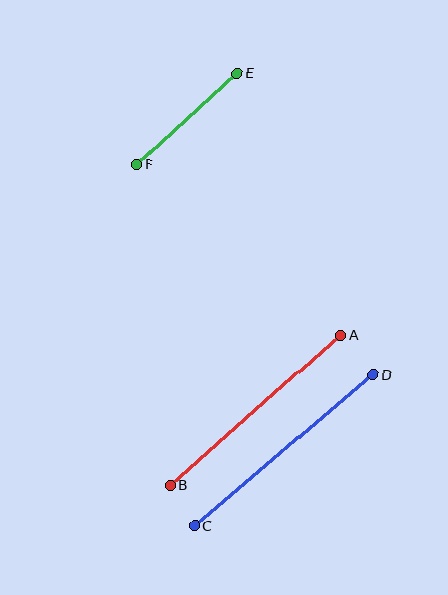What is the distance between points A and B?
The distance is approximately 227 pixels.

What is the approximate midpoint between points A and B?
The midpoint is at approximately (255, 410) pixels.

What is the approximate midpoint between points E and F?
The midpoint is at approximately (187, 119) pixels.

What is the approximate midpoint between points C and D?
The midpoint is at approximately (284, 450) pixels.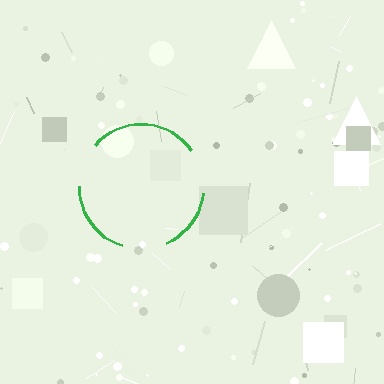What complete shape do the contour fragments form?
The contour fragments form a circle.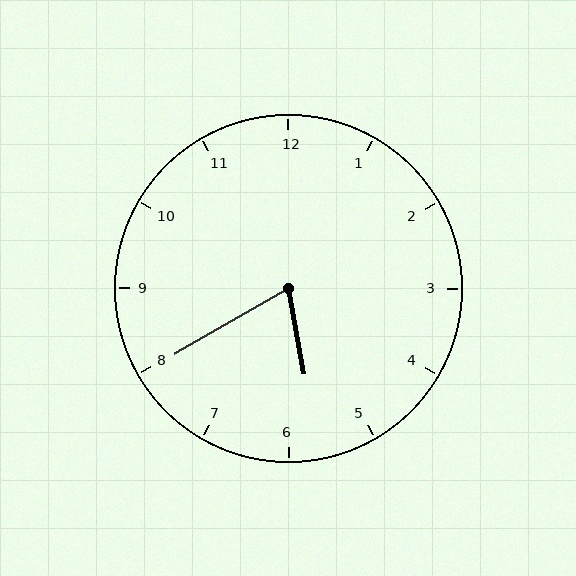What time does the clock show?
5:40.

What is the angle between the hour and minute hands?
Approximately 70 degrees.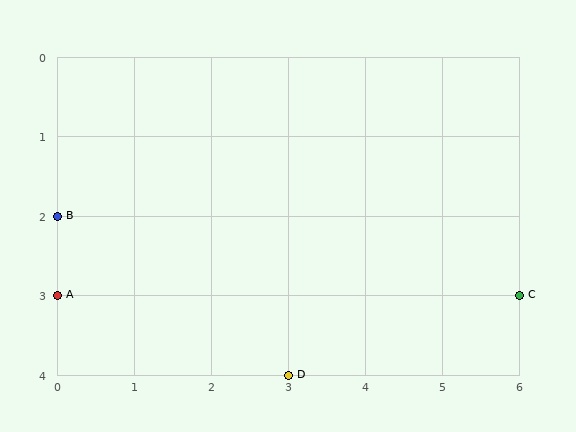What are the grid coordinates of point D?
Point D is at grid coordinates (3, 4).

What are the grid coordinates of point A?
Point A is at grid coordinates (0, 3).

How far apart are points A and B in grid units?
Points A and B are 1 row apart.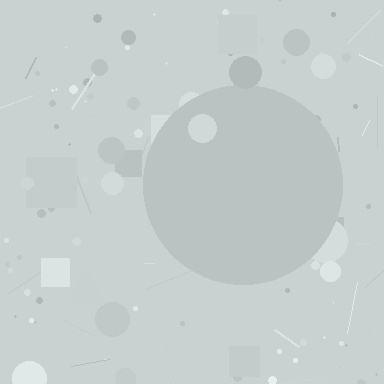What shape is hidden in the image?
A circle is hidden in the image.